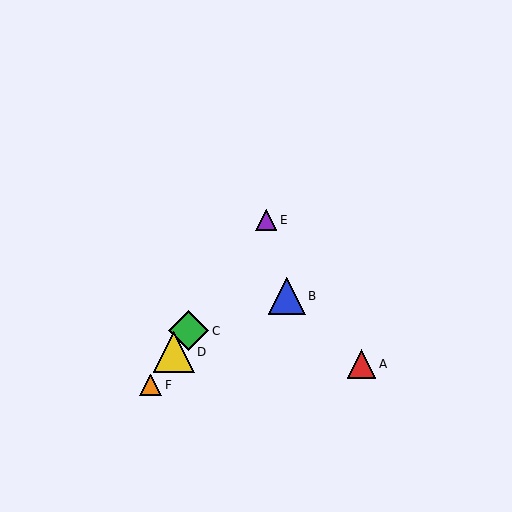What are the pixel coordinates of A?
Object A is at (361, 364).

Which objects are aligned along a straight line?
Objects C, D, E, F are aligned along a straight line.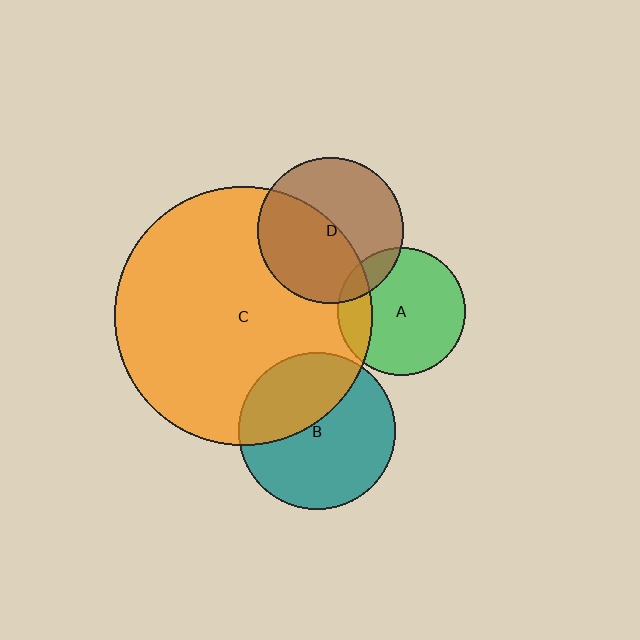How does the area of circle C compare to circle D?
Approximately 3.1 times.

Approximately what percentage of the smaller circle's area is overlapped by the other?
Approximately 15%.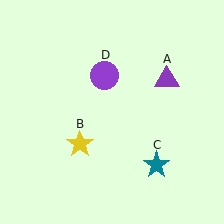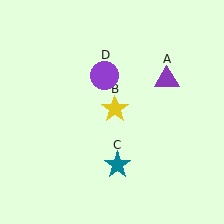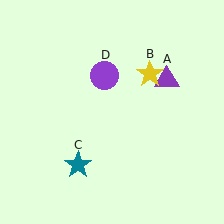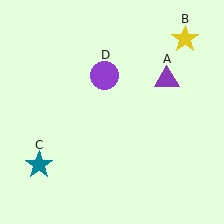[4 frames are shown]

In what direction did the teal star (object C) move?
The teal star (object C) moved left.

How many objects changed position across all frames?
2 objects changed position: yellow star (object B), teal star (object C).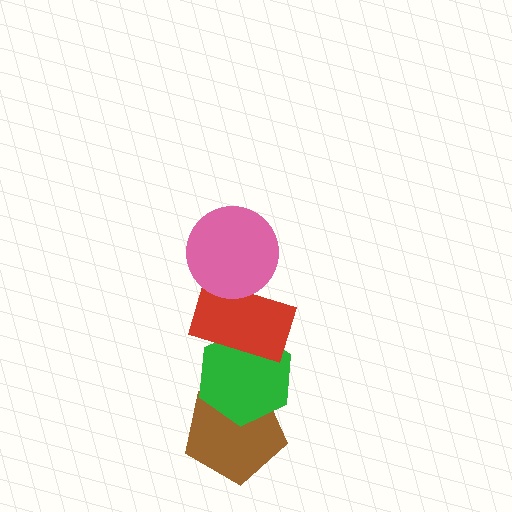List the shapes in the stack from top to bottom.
From top to bottom: the pink circle, the red rectangle, the green hexagon, the brown pentagon.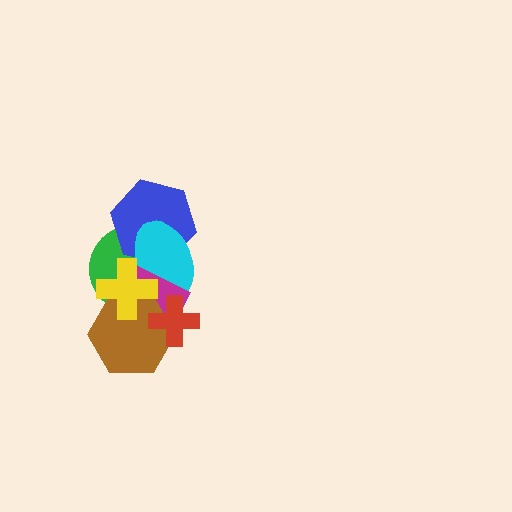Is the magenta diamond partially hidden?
Yes, it is partially covered by another shape.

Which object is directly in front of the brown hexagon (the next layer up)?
The yellow cross is directly in front of the brown hexagon.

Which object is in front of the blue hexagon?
The cyan ellipse is in front of the blue hexagon.